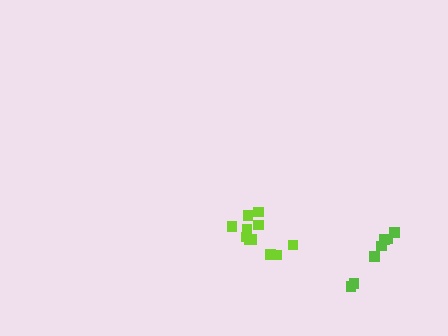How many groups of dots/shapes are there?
There are 2 groups.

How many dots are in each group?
Group 1: 7 dots, Group 2: 11 dots (18 total).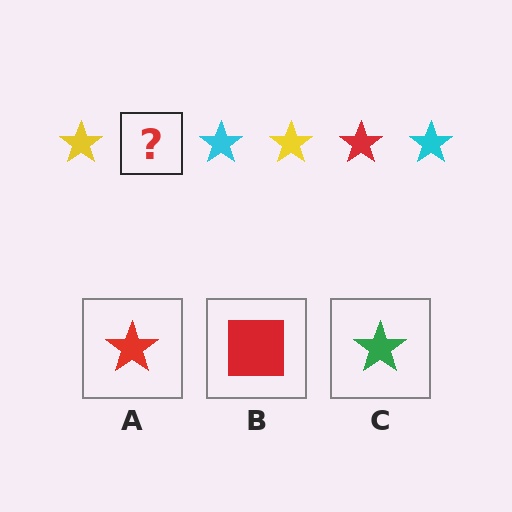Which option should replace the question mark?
Option A.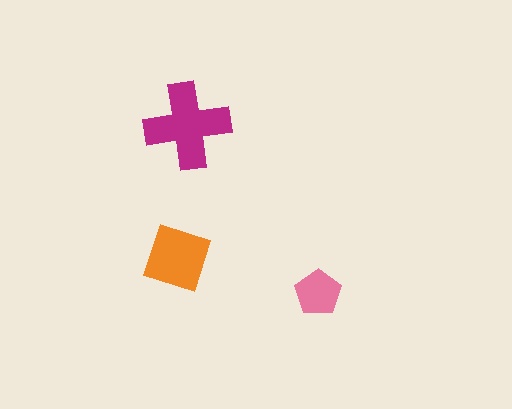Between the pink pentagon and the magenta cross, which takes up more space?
The magenta cross.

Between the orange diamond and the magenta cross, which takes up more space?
The magenta cross.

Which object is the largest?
The magenta cross.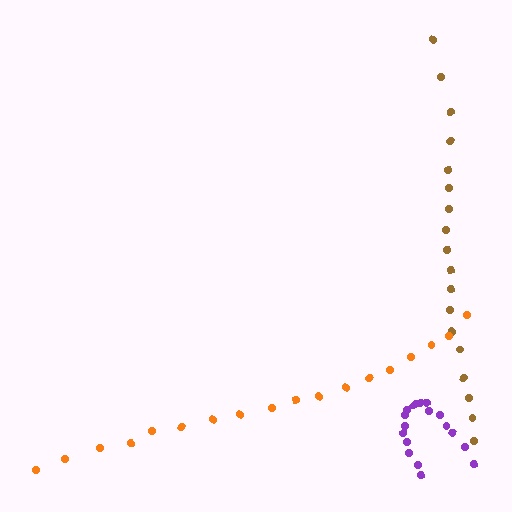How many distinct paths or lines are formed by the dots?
There are 3 distinct paths.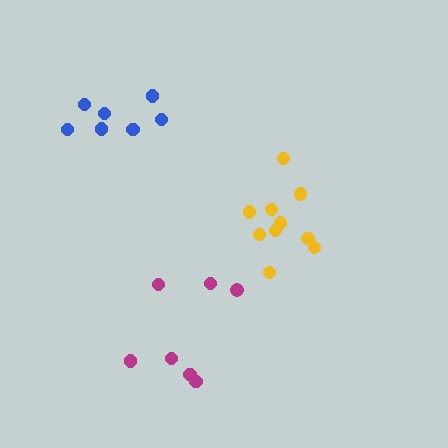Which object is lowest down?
The magenta cluster is bottommost.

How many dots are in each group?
Group 1: 7 dots, Group 2: 7 dots, Group 3: 10 dots (24 total).